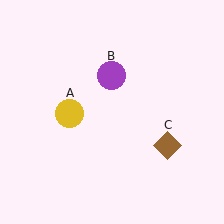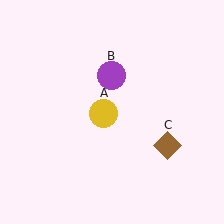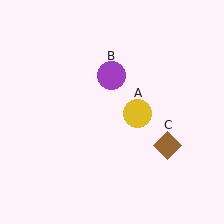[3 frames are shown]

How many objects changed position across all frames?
1 object changed position: yellow circle (object A).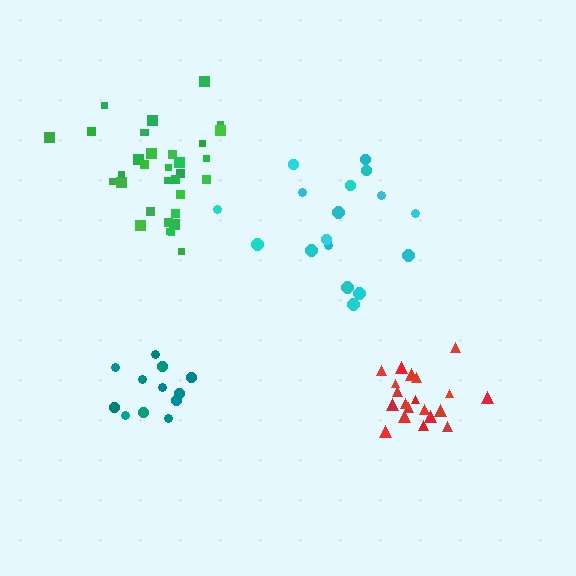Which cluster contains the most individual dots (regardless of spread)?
Green (34).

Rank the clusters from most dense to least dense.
red, green, teal, cyan.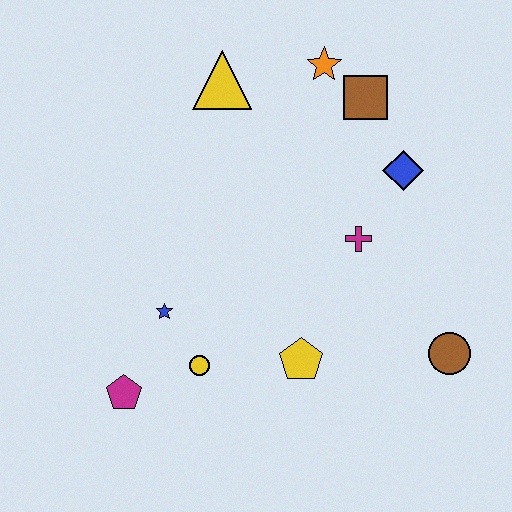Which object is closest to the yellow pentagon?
The yellow circle is closest to the yellow pentagon.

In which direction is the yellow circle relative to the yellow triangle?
The yellow circle is below the yellow triangle.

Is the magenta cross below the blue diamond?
Yes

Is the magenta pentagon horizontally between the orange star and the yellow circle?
No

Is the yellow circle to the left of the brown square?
Yes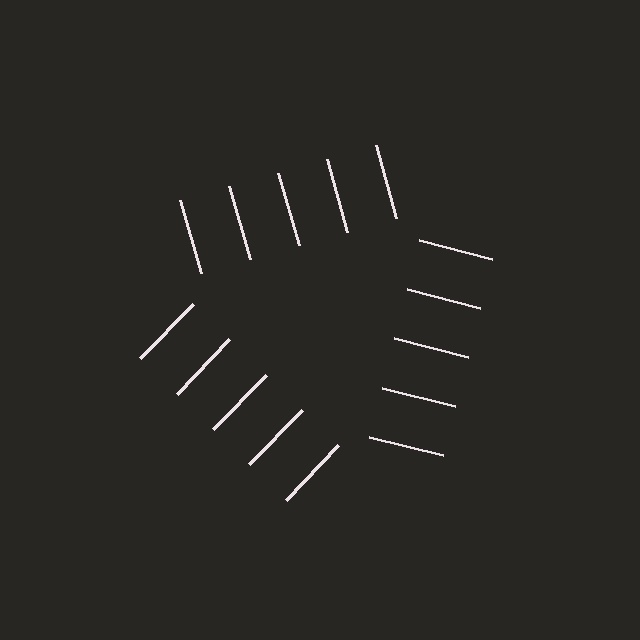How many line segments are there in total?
15 — 5 along each of the 3 edges.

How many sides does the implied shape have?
3 sides — the line-ends trace a triangle.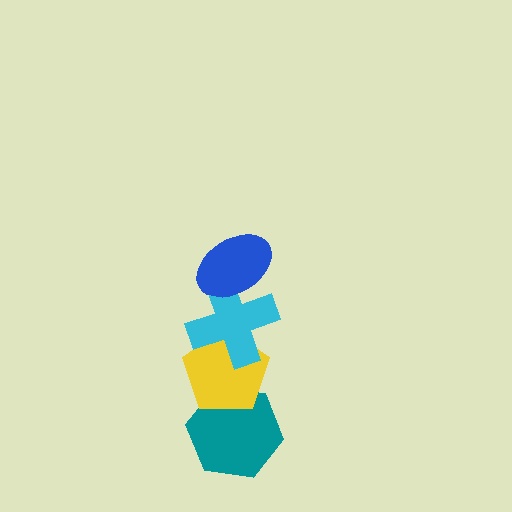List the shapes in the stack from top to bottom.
From top to bottom: the blue ellipse, the cyan cross, the yellow pentagon, the teal hexagon.